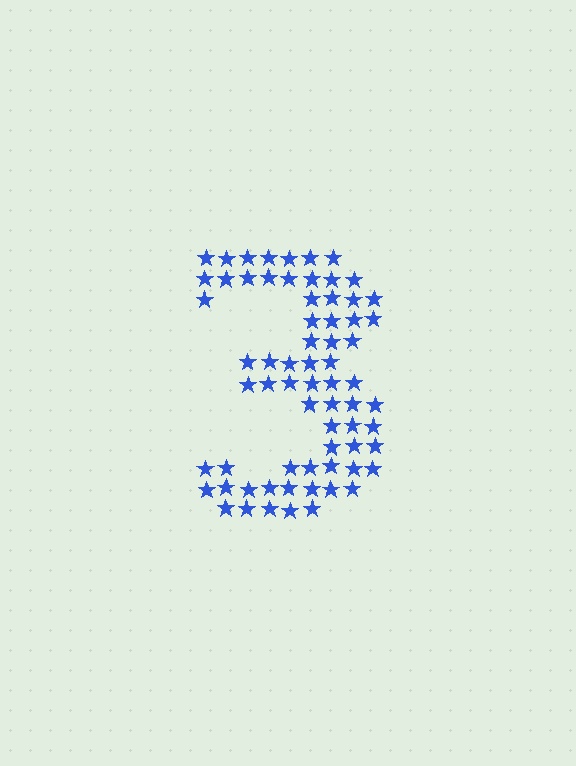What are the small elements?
The small elements are stars.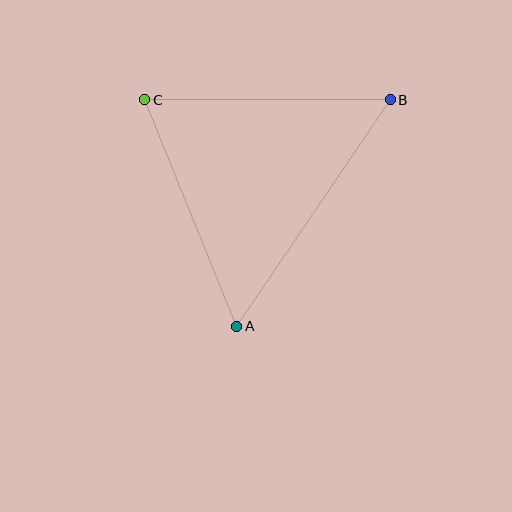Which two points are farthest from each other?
Points A and B are farthest from each other.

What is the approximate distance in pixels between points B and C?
The distance between B and C is approximately 246 pixels.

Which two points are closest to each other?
Points A and C are closest to each other.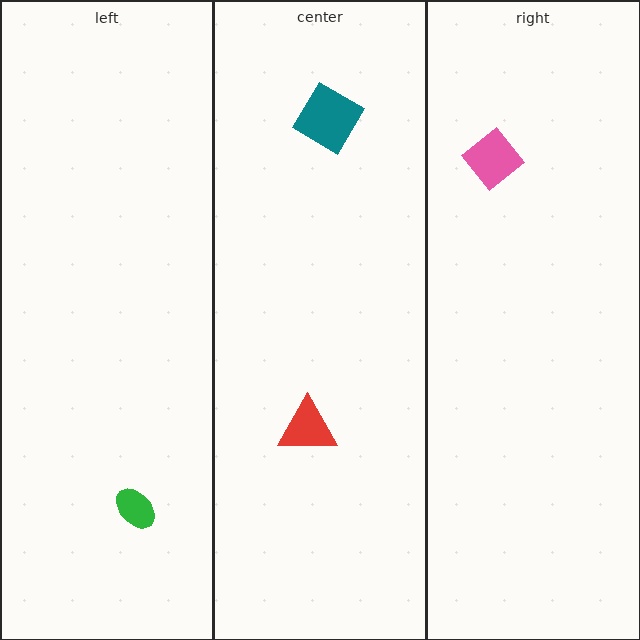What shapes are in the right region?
The pink diamond.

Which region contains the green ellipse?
The left region.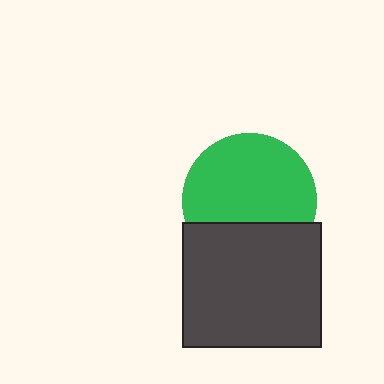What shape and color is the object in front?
The object in front is a dark gray rectangle.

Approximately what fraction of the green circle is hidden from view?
Roughly 31% of the green circle is hidden behind the dark gray rectangle.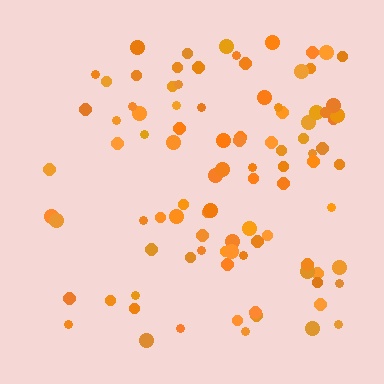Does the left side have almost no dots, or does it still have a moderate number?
Still a moderate number, just noticeably fewer than the right.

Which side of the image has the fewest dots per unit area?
The left.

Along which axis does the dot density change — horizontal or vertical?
Horizontal.